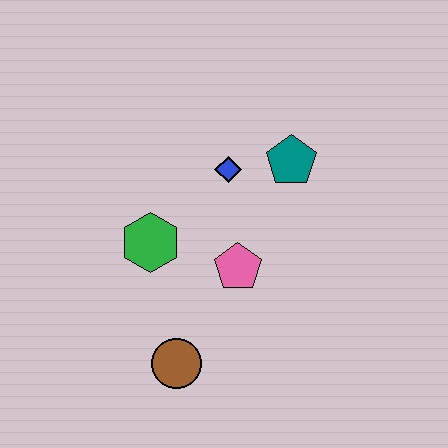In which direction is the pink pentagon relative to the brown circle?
The pink pentagon is above the brown circle.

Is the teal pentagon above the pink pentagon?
Yes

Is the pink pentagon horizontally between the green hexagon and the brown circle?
No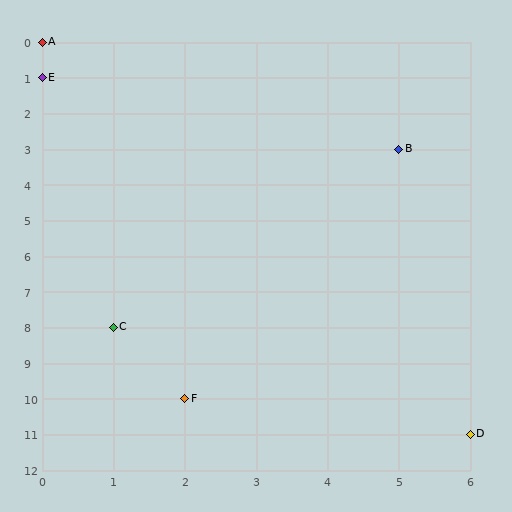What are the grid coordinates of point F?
Point F is at grid coordinates (2, 10).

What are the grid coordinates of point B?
Point B is at grid coordinates (5, 3).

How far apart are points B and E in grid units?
Points B and E are 5 columns and 2 rows apart (about 5.4 grid units diagonally).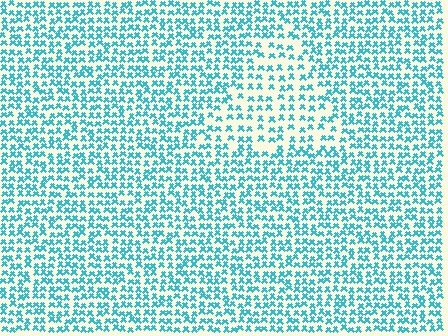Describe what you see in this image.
The image contains small cyan elements arranged at two different densities. A triangle-shaped region is visible where the elements are less densely packed than the surrounding area.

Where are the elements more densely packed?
The elements are more densely packed outside the triangle boundary.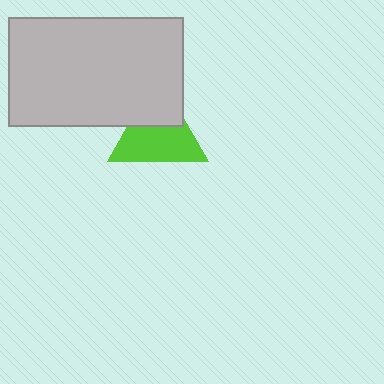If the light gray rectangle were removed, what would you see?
You would see the complete lime triangle.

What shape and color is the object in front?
The object in front is a light gray rectangle.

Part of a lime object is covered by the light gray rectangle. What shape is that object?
It is a triangle.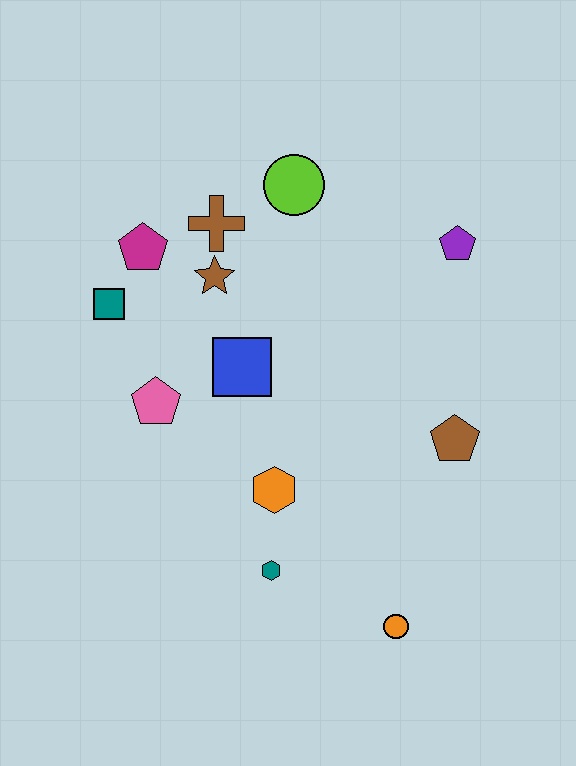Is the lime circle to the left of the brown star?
No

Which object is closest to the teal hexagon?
The orange hexagon is closest to the teal hexagon.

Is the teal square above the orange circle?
Yes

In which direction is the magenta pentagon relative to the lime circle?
The magenta pentagon is to the left of the lime circle.